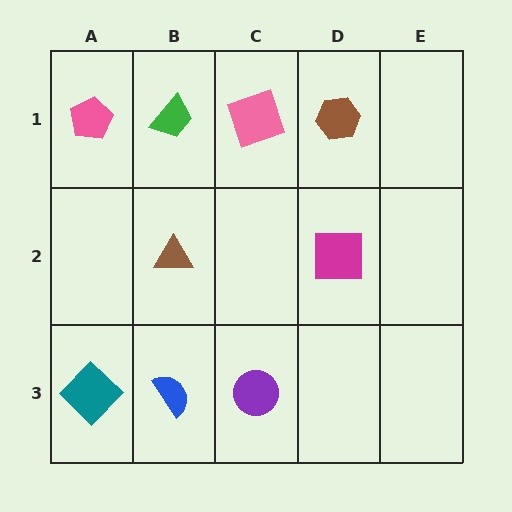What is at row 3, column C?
A purple circle.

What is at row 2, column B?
A brown triangle.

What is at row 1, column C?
A pink square.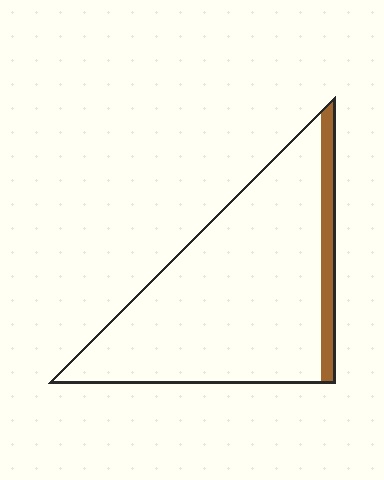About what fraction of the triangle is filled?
About one tenth (1/10).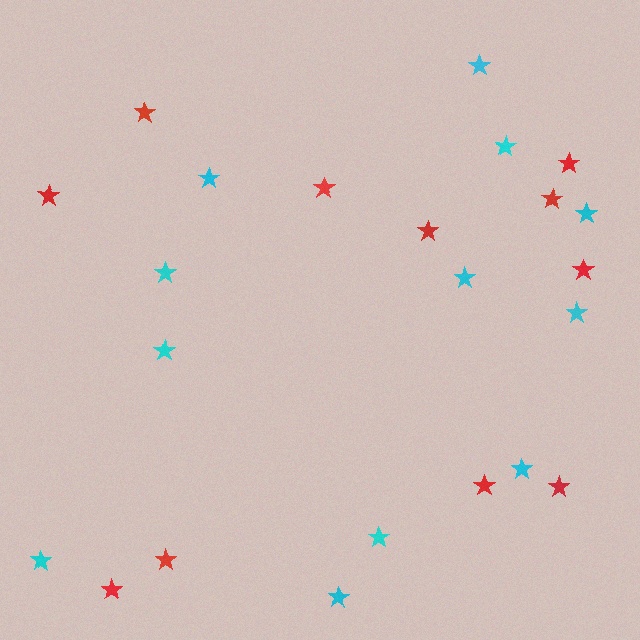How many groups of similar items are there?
There are 2 groups: one group of red stars (11) and one group of cyan stars (12).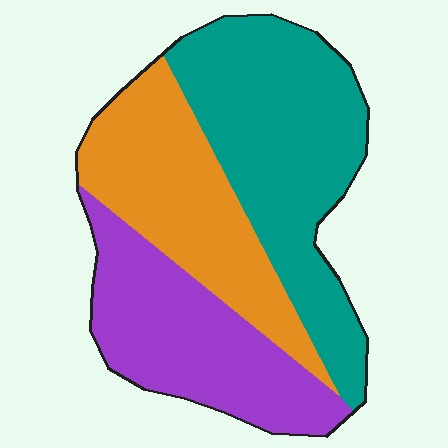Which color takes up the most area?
Teal, at roughly 40%.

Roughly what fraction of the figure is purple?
Purple covers about 30% of the figure.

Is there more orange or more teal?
Teal.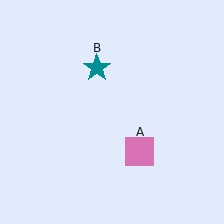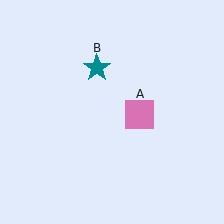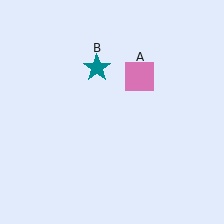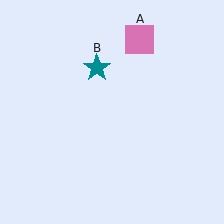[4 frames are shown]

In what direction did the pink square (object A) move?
The pink square (object A) moved up.